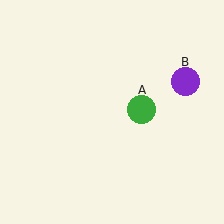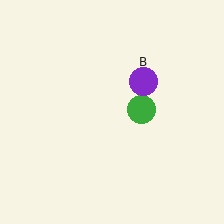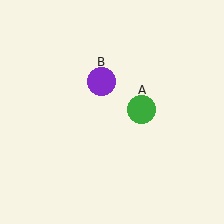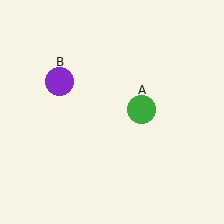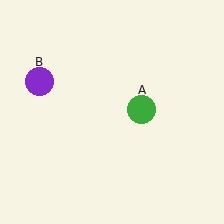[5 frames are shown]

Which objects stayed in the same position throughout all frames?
Green circle (object A) remained stationary.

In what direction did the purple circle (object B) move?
The purple circle (object B) moved left.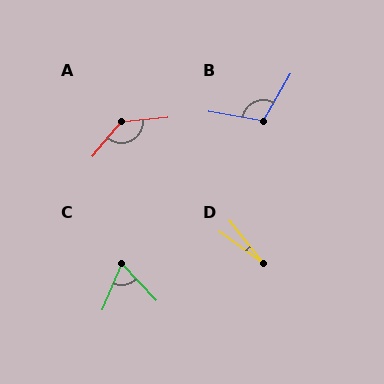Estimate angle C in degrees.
Approximately 66 degrees.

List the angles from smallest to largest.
D (15°), C (66°), B (110°), A (135°).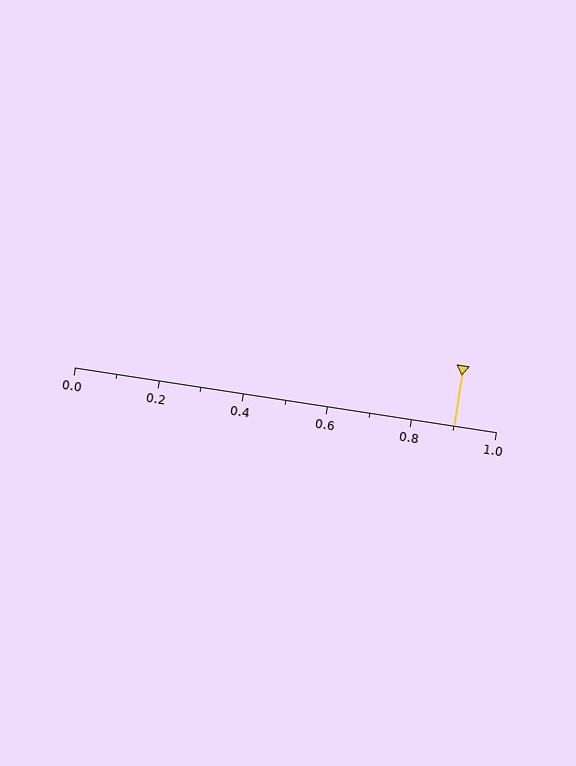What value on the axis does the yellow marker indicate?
The marker indicates approximately 0.9.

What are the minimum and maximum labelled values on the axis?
The axis runs from 0.0 to 1.0.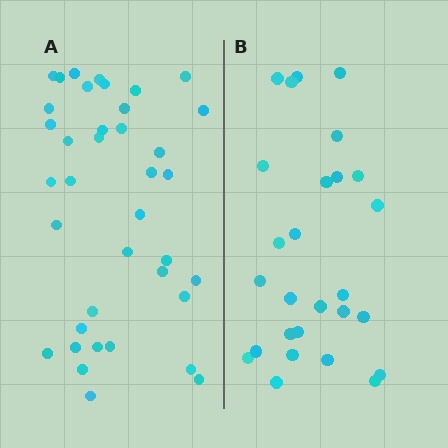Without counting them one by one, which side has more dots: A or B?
Region A (the left region) has more dots.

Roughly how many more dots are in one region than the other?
Region A has roughly 12 or so more dots than region B.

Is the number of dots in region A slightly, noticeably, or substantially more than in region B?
Region A has noticeably more, but not dramatically so. The ratio is roughly 1.4 to 1.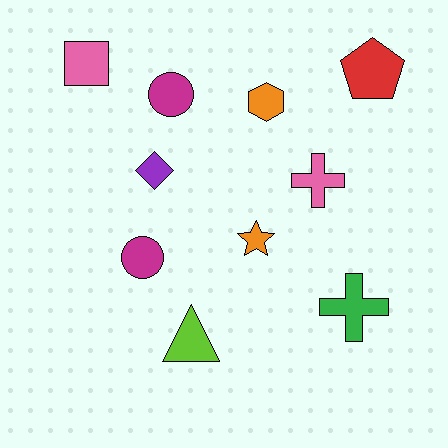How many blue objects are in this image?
There are no blue objects.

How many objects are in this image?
There are 10 objects.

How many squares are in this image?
There is 1 square.